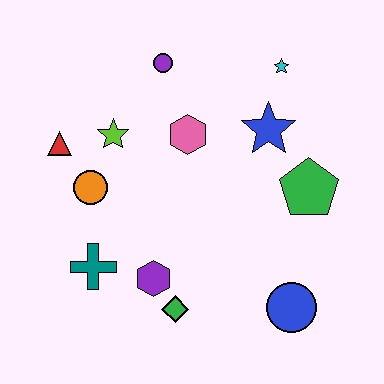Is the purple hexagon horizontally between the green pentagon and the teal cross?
Yes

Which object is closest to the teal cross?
The purple hexagon is closest to the teal cross.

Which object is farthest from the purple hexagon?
The cyan star is farthest from the purple hexagon.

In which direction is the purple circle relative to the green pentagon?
The purple circle is to the left of the green pentagon.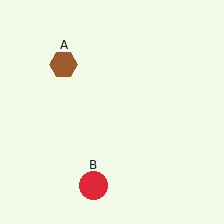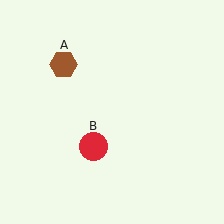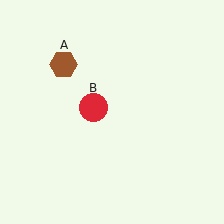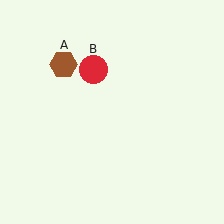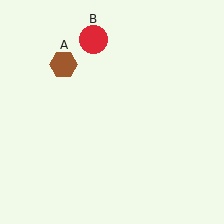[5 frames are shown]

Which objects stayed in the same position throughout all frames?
Brown hexagon (object A) remained stationary.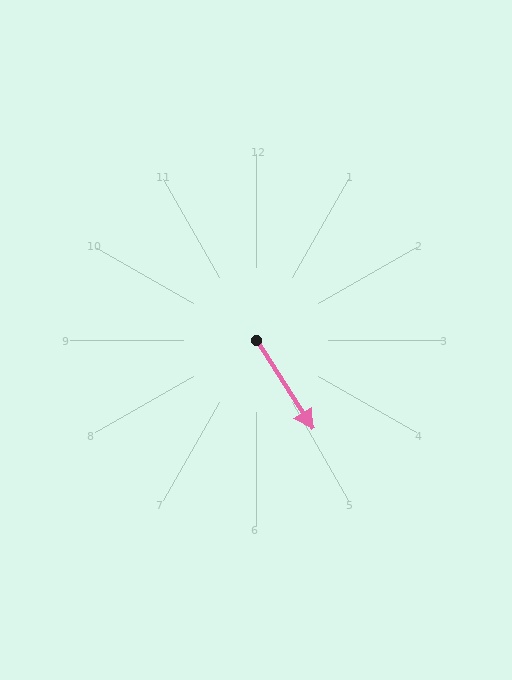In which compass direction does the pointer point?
Southeast.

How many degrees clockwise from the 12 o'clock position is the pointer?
Approximately 147 degrees.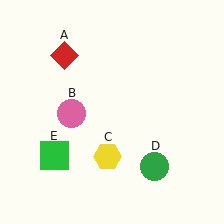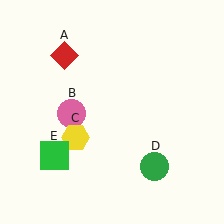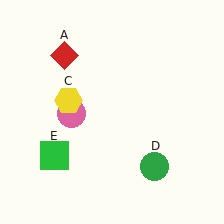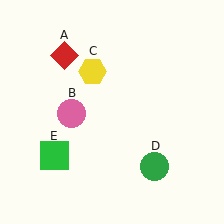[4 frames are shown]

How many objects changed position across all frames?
1 object changed position: yellow hexagon (object C).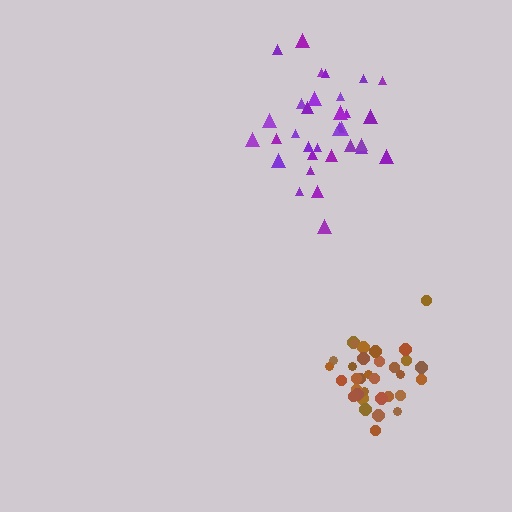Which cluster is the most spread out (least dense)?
Purple.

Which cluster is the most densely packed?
Brown.